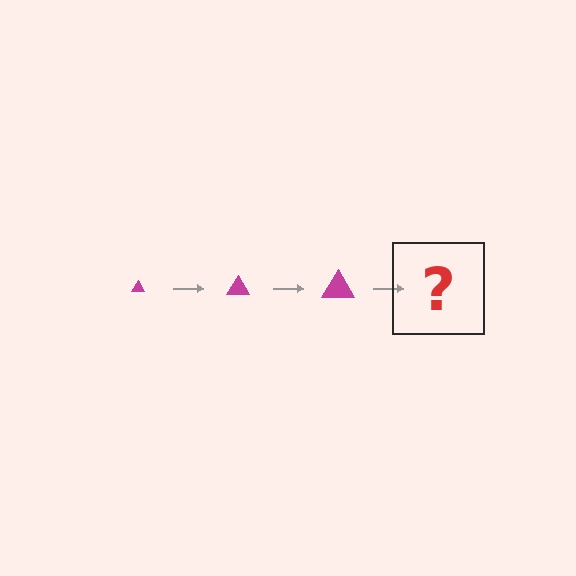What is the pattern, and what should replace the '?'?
The pattern is that the triangle gets progressively larger each step. The '?' should be a magenta triangle, larger than the previous one.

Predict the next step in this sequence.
The next step is a magenta triangle, larger than the previous one.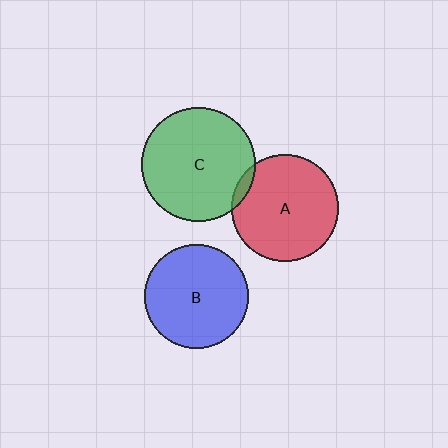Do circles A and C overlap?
Yes.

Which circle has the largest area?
Circle C (green).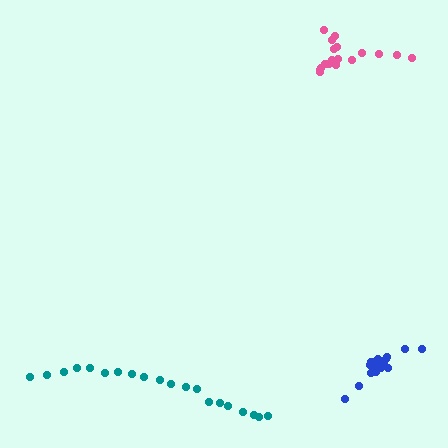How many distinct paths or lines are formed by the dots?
There are 3 distinct paths.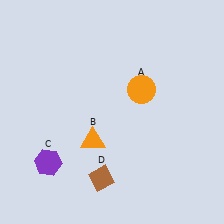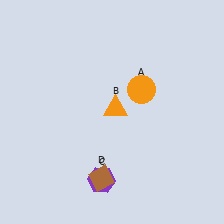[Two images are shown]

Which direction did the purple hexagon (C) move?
The purple hexagon (C) moved right.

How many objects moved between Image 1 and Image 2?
2 objects moved between the two images.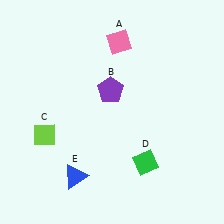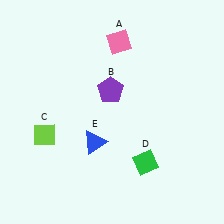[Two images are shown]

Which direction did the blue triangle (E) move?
The blue triangle (E) moved up.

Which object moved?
The blue triangle (E) moved up.